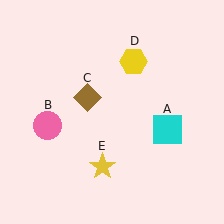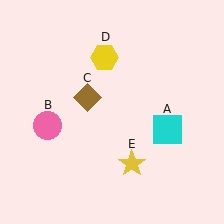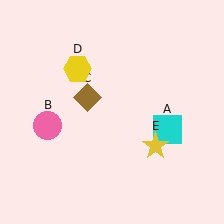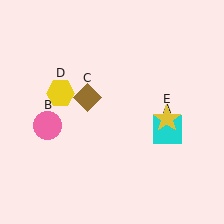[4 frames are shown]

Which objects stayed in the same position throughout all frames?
Cyan square (object A) and pink circle (object B) and brown diamond (object C) remained stationary.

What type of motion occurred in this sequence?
The yellow hexagon (object D), yellow star (object E) rotated counterclockwise around the center of the scene.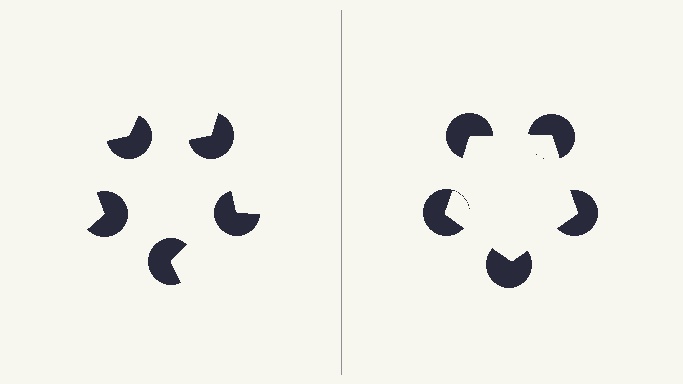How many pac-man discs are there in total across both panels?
10 — 5 on each side.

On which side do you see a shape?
An illusory pentagon appears on the right side. On the left side the wedge cuts are rotated, so no coherent shape forms.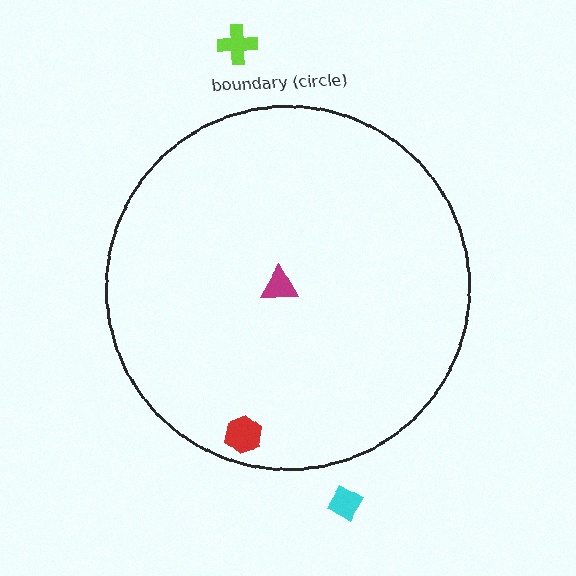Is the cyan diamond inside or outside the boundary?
Outside.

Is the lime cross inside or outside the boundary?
Outside.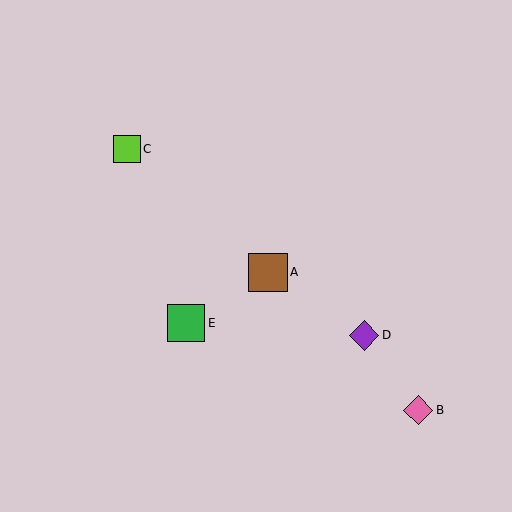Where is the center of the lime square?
The center of the lime square is at (127, 149).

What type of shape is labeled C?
Shape C is a lime square.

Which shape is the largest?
The brown square (labeled A) is the largest.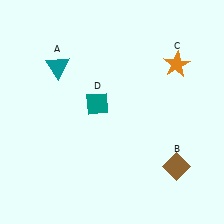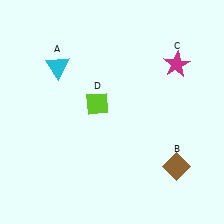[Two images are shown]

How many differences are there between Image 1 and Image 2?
There are 3 differences between the two images.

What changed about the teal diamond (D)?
In Image 1, D is teal. In Image 2, it changed to lime.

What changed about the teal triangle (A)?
In Image 1, A is teal. In Image 2, it changed to cyan.